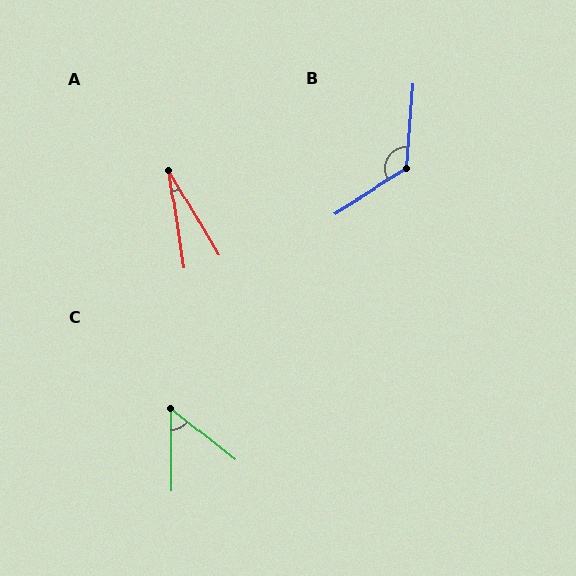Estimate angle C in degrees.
Approximately 51 degrees.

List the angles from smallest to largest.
A (22°), C (51°), B (126°).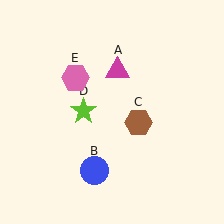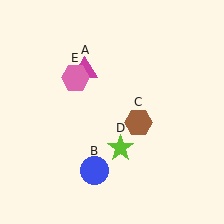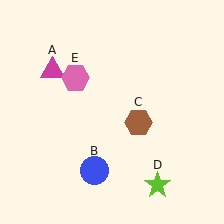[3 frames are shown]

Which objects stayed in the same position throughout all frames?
Blue circle (object B) and brown hexagon (object C) and pink hexagon (object E) remained stationary.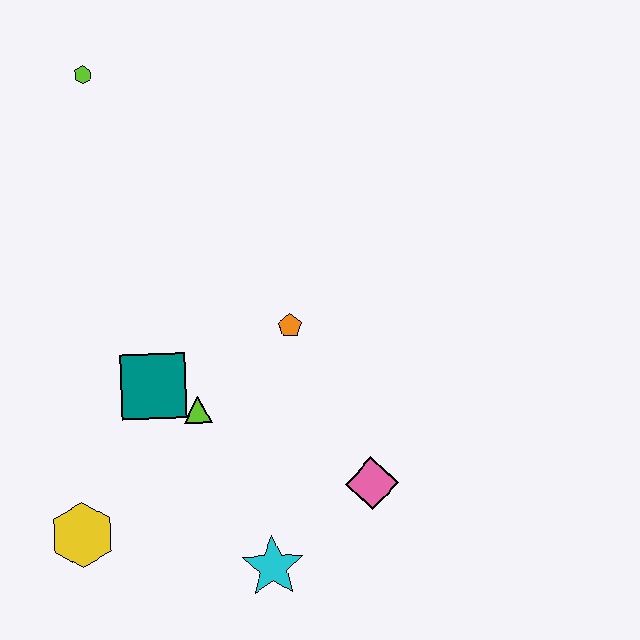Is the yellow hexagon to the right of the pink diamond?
No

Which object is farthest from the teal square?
The lime hexagon is farthest from the teal square.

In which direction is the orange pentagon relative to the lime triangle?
The orange pentagon is to the right of the lime triangle.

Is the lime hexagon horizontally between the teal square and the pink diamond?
No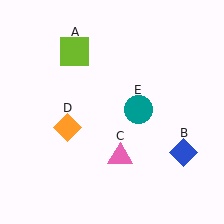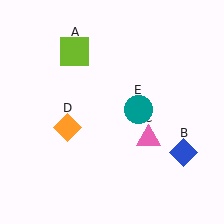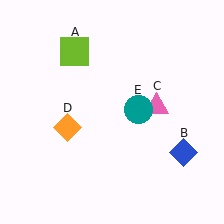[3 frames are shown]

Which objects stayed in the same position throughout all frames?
Lime square (object A) and blue diamond (object B) and orange diamond (object D) and teal circle (object E) remained stationary.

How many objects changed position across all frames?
1 object changed position: pink triangle (object C).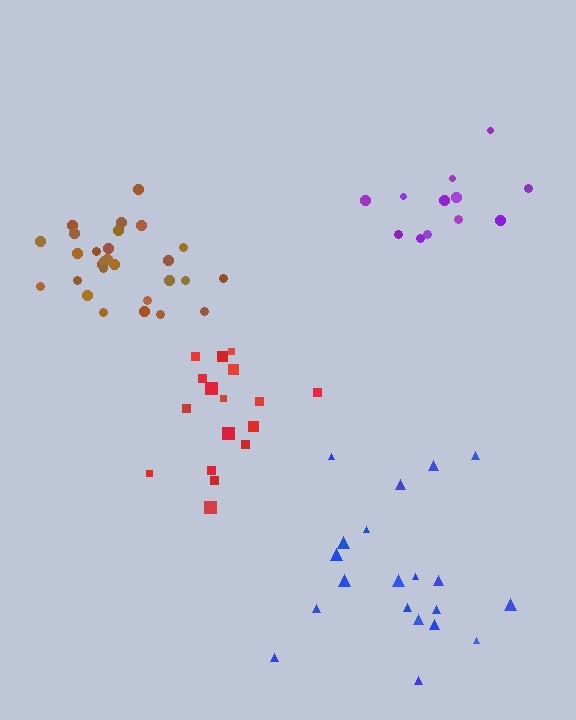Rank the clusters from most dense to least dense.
brown, purple, red, blue.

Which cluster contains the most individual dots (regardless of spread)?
Brown (28).